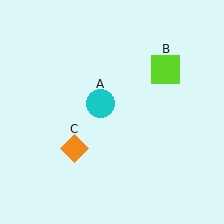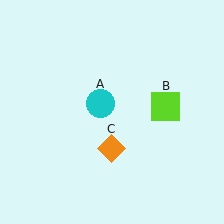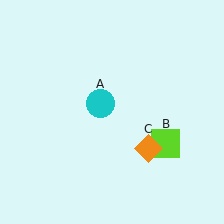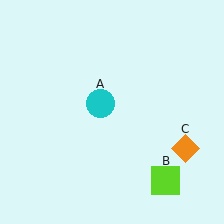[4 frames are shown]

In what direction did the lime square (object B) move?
The lime square (object B) moved down.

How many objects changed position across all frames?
2 objects changed position: lime square (object B), orange diamond (object C).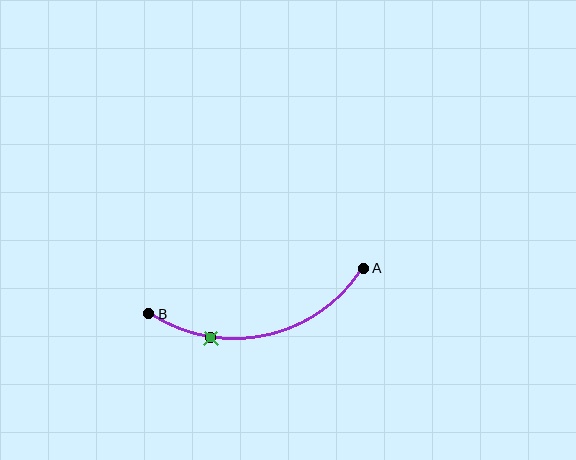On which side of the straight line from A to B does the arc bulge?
The arc bulges below the straight line connecting A and B.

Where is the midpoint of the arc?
The arc midpoint is the point on the curve farthest from the straight line joining A and B. It sits below that line.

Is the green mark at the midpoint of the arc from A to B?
No. The green mark lies on the arc but is closer to endpoint B. The arc midpoint would be at the point on the curve equidistant along the arc from both A and B.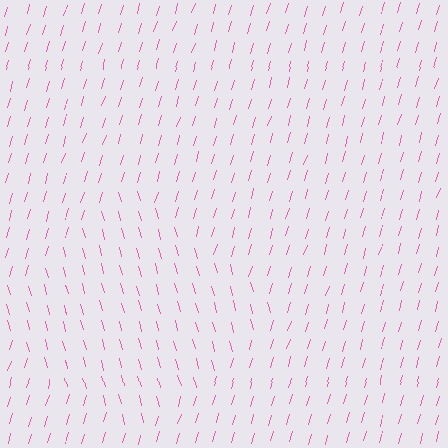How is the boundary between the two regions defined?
The boundary is defined purely by a change in line orientation (approximately 32 degrees difference). All lines are the same color and thickness.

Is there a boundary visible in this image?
Yes, there is a texture boundary formed by a change in line orientation.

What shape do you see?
I see a diamond.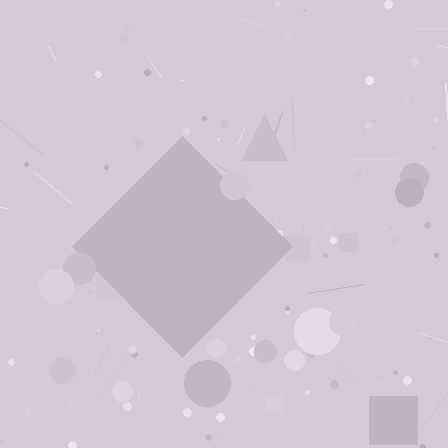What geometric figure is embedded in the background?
A diamond is embedded in the background.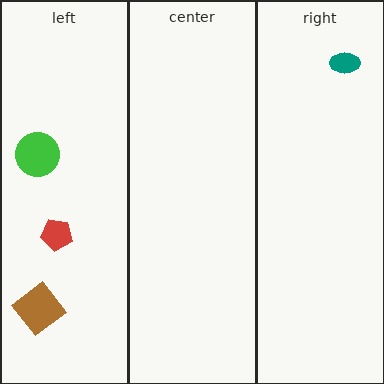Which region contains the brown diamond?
The left region.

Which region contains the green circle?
The left region.